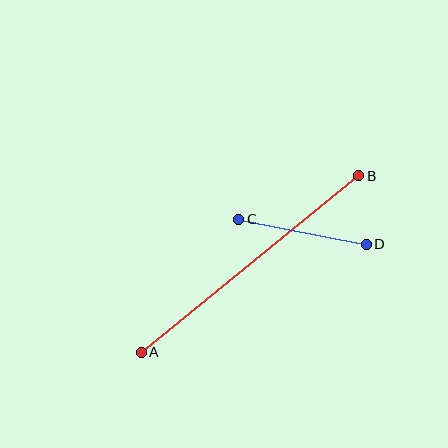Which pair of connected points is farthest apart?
Points A and B are farthest apart.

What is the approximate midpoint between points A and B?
The midpoint is at approximately (250, 264) pixels.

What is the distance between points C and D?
The distance is approximately 130 pixels.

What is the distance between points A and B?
The distance is approximately 280 pixels.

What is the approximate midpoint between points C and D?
The midpoint is at approximately (302, 232) pixels.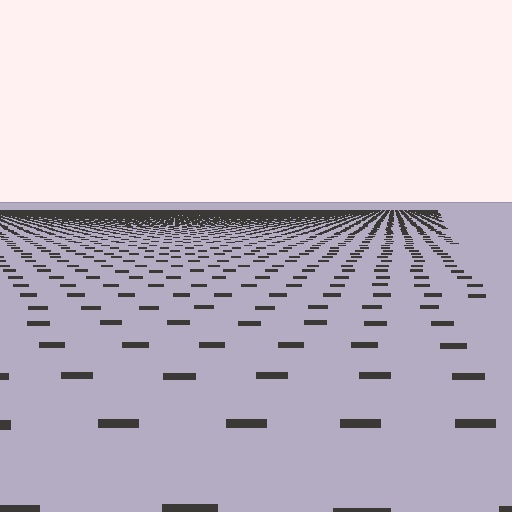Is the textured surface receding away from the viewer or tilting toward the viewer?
The surface is receding away from the viewer. Texture elements get smaller and denser toward the top.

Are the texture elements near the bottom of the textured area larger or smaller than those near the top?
Larger. Near the bottom, elements are closer to the viewer and appear at a bigger on-screen size.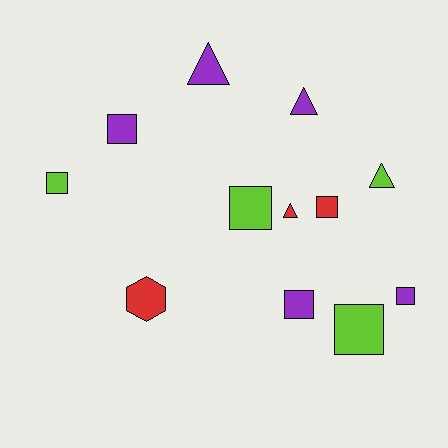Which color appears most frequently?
Purple, with 5 objects.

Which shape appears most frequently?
Square, with 7 objects.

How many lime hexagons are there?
There are no lime hexagons.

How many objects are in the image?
There are 12 objects.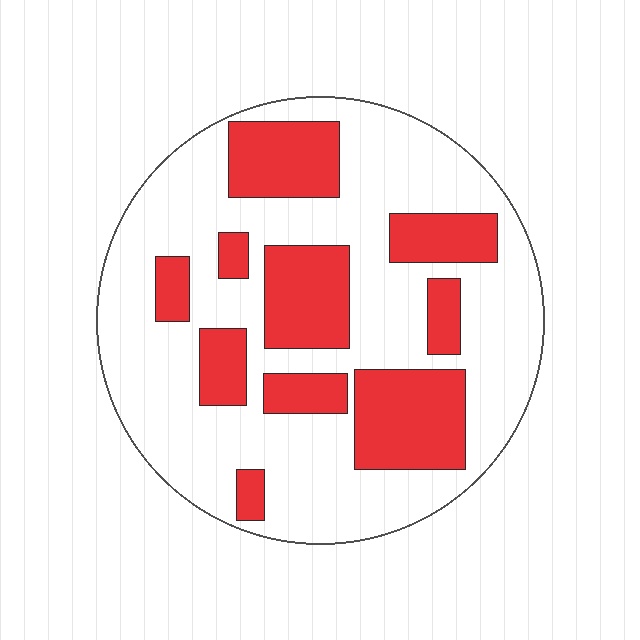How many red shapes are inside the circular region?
10.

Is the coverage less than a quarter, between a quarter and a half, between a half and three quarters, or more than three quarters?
Between a quarter and a half.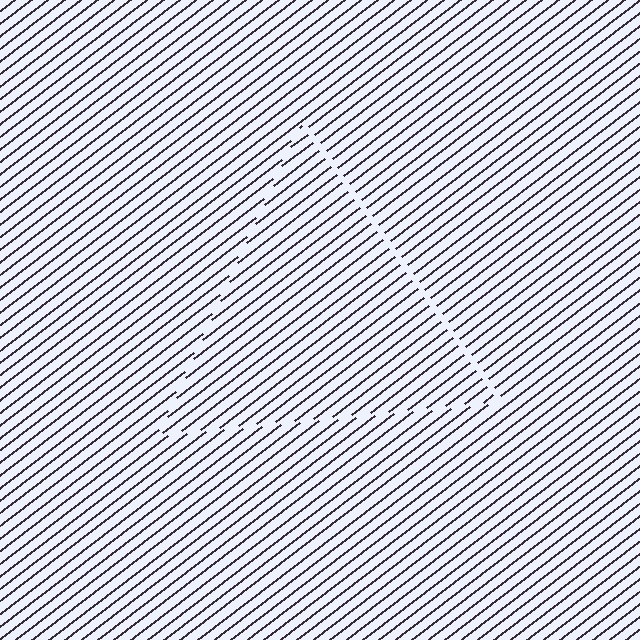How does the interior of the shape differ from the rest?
The interior of the shape contains the same grating, shifted by half a period — the contour is defined by the phase discontinuity where line-ends from the inner and outer gratings abut.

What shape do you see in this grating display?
An illusory triangle. The interior of the shape contains the same grating, shifted by half a period — the contour is defined by the phase discontinuity where line-ends from the inner and outer gratings abut.